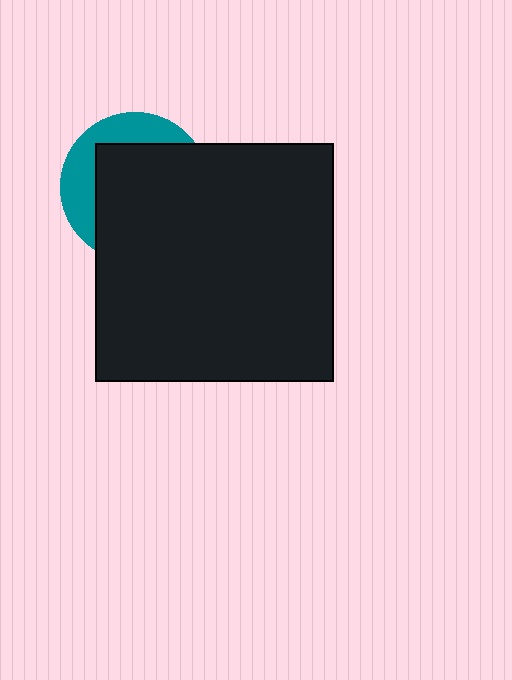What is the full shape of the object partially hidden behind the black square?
The partially hidden object is a teal circle.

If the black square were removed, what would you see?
You would see the complete teal circle.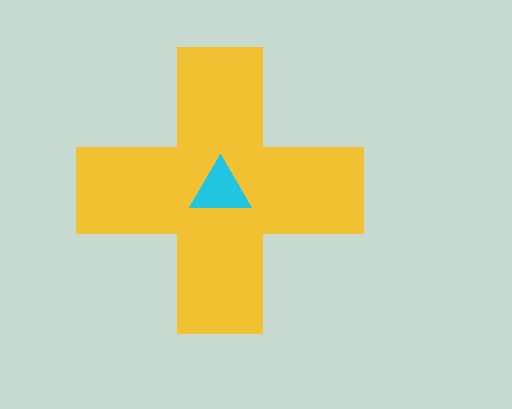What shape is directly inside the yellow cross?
The cyan triangle.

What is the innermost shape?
The cyan triangle.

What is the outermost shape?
The yellow cross.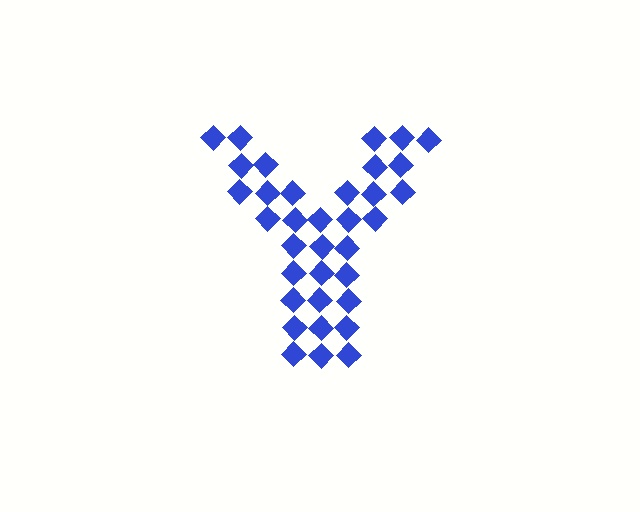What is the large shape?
The large shape is the letter Y.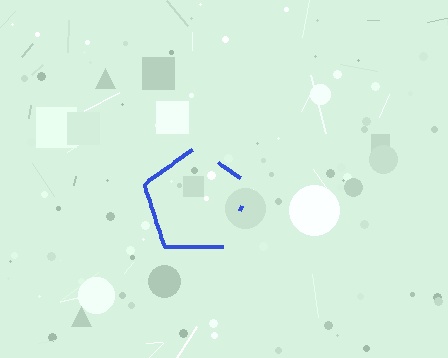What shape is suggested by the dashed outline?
The dashed outline suggests a pentagon.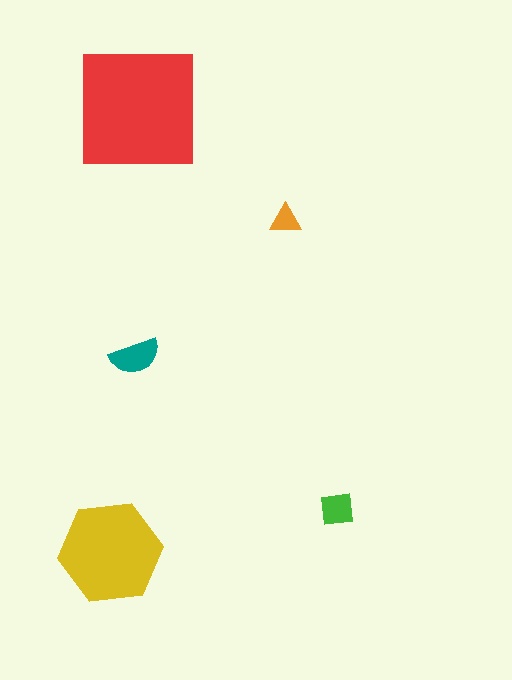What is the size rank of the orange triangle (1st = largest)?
5th.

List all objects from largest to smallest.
The red square, the yellow hexagon, the teal semicircle, the green square, the orange triangle.